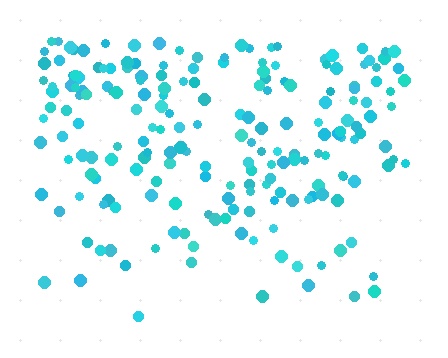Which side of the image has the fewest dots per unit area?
The bottom.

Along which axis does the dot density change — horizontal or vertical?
Vertical.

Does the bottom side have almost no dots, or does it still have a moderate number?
Still a moderate number, just noticeably fewer than the top.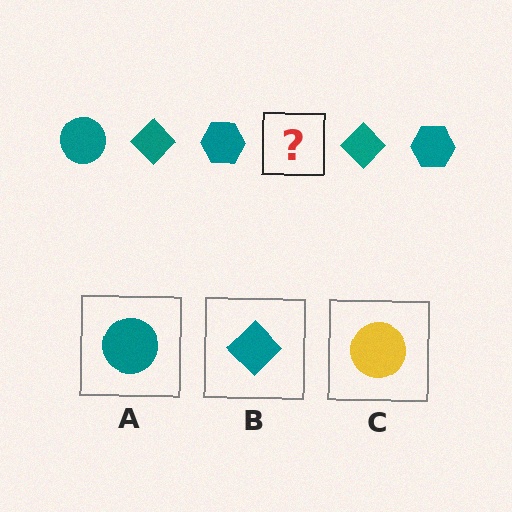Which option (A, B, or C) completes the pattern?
A.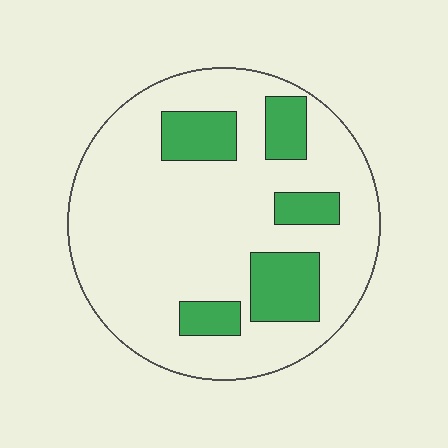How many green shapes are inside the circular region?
5.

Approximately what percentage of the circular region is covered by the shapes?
Approximately 20%.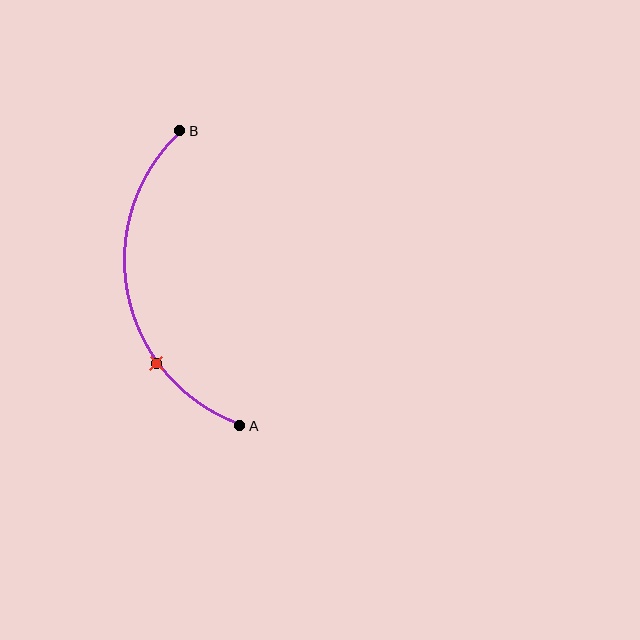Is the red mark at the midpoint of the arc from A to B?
No. The red mark lies on the arc but is closer to endpoint A. The arc midpoint would be at the point on the curve equidistant along the arc from both A and B.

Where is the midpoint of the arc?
The arc midpoint is the point on the curve farthest from the straight line joining A and B. It sits to the left of that line.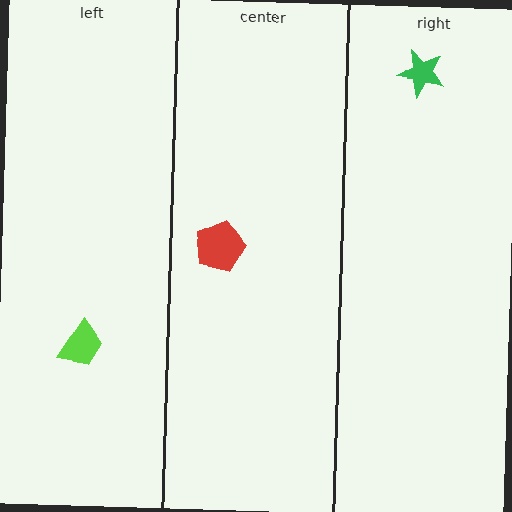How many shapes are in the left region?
1.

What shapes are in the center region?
The red pentagon.